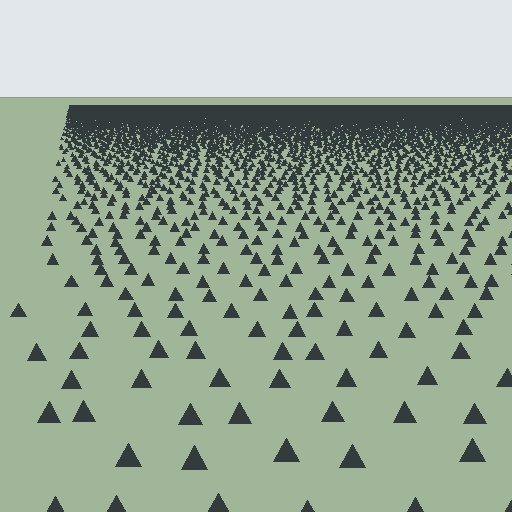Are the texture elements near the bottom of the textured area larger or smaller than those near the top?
Larger. Near the bottom, elements are closer to the viewer and appear at a bigger on-screen size.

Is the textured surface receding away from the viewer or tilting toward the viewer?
The surface is receding away from the viewer. Texture elements get smaller and denser toward the top.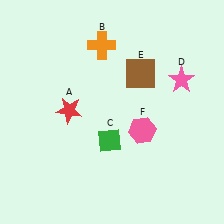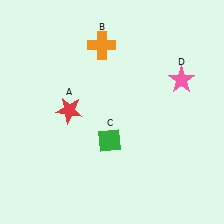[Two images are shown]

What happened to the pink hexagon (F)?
The pink hexagon (F) was removed in Image 2. It was in the bottom-right area of Image 1.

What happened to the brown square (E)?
The brown square (E) was removed in Image 2. It was in the top-right area of Image 1.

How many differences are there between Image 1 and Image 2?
There are 2 differences between the two images.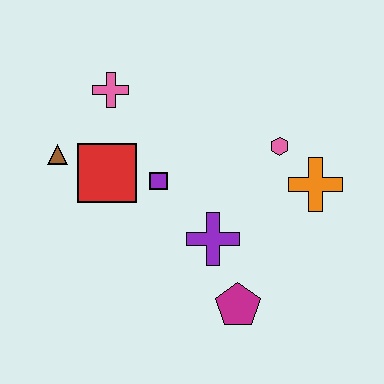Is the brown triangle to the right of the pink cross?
No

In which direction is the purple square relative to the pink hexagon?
The purple square is to the left of the pink hexagon.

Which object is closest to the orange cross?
The pink hexagon is closest to the orange cross.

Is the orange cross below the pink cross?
Yes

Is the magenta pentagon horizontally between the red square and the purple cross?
No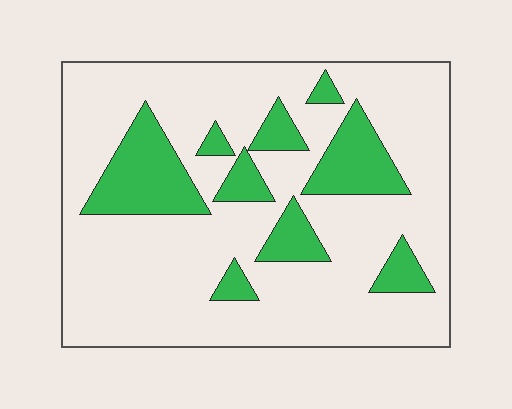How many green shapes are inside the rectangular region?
9.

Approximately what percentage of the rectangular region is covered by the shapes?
Approximately 20%.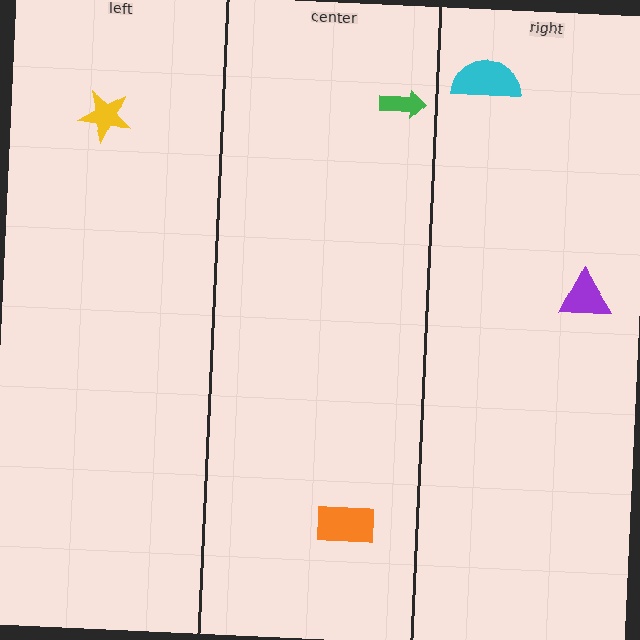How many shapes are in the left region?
1.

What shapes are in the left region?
The yellow star.